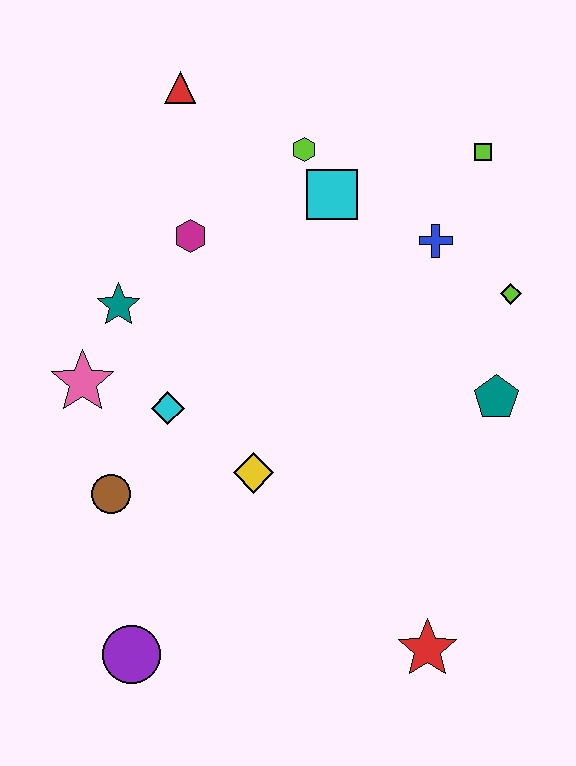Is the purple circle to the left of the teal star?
No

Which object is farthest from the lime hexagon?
The purple circle is farthest from the lime hexagon.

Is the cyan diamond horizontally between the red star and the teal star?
Yes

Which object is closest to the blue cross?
The lime diamond is closest to the blue cross.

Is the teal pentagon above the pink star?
No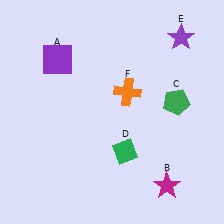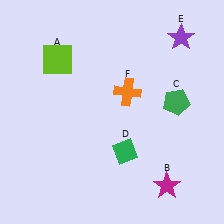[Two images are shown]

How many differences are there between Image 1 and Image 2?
There is 1 difference between the two images.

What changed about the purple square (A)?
In Image 1, A is purple. In Image 2, it changed to lime.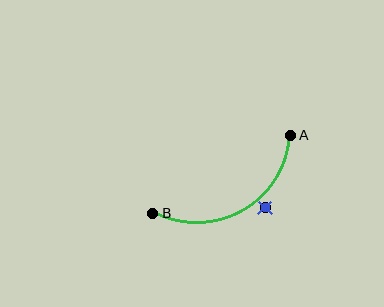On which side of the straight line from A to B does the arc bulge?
The arc bulges below the straight line connecting A and B.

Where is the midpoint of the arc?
The arc midpoint is the point on the curve farthest from the straight line joining A and B. It sits below that line.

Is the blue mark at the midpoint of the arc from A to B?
No — the blue mark does not lie on the arc at all. It sits slightly outside the curve.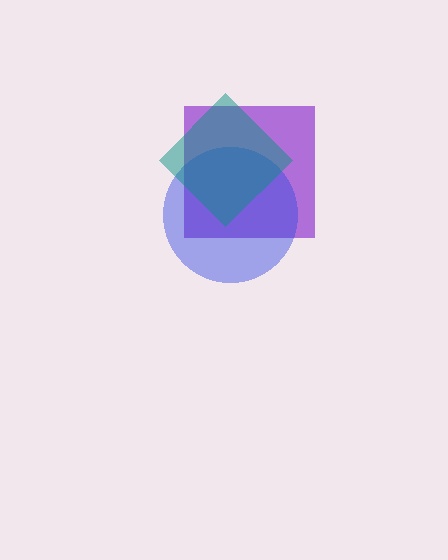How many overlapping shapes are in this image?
There are 3 overlapping shapes in the image.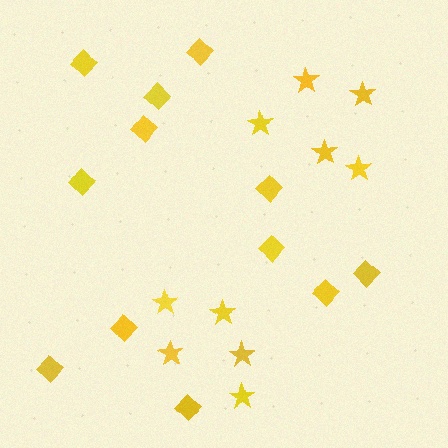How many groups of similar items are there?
There are 2 groups: one group of stars (10) and one group of diamonds (12).